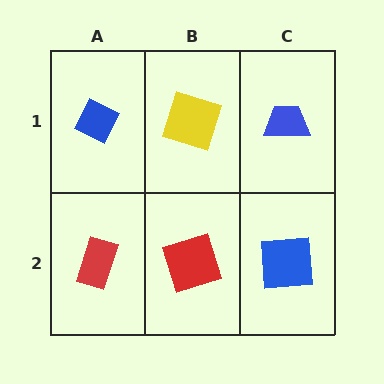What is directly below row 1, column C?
A blue square.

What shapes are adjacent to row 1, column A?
A red rectangle (row 2, column A), a yellow square (row 1, column B).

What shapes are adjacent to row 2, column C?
A blue trapezoid (row 1, column C), a red square (row 2, column B).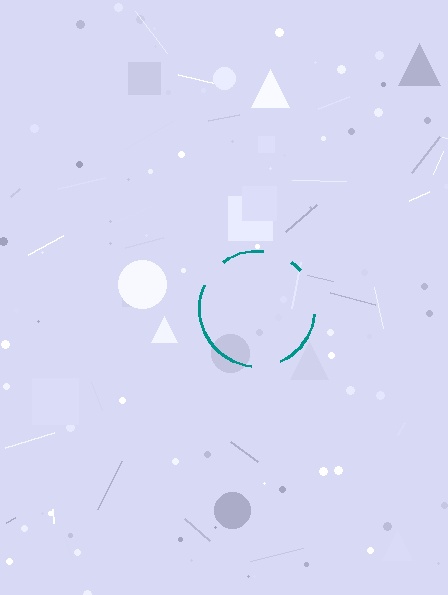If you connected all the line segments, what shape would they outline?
They would outline a circle.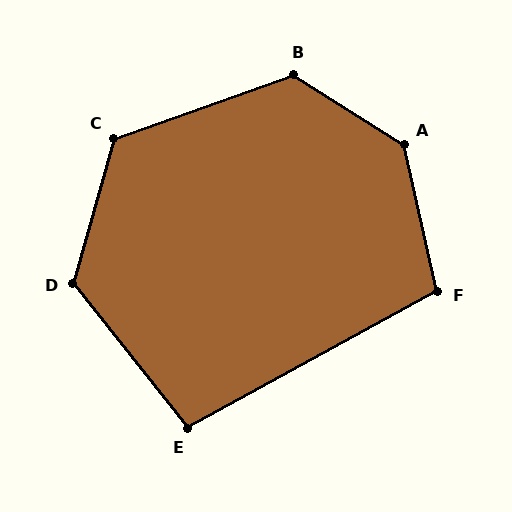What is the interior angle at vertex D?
Approximately 126 degrees (obtuse).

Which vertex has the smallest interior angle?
E, at approximately 100 degrees.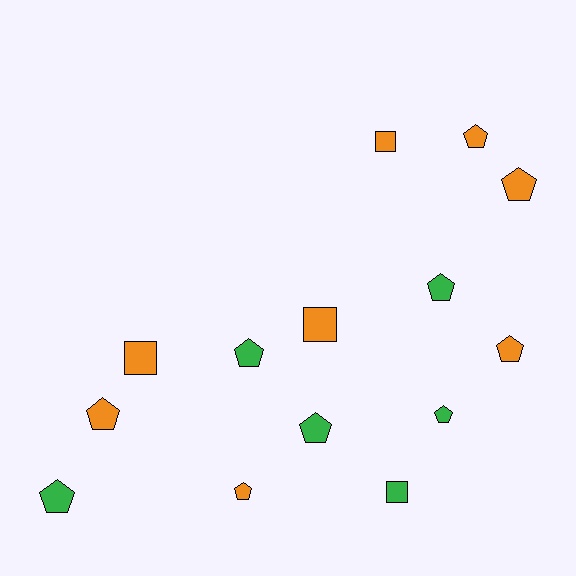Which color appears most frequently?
Orange, with 8 objects.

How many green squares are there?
There is 1 green square.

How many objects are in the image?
There are 14 objects.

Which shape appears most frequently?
Pentagon, with 10 objects.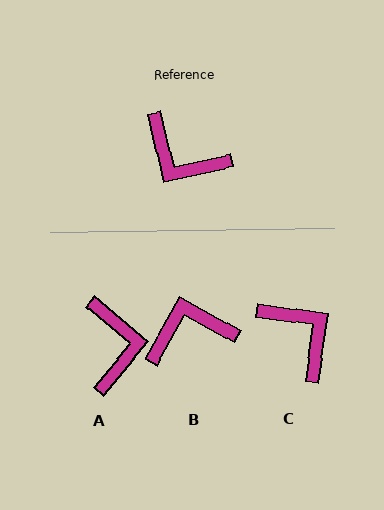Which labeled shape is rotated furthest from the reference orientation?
C, about 159 degrees away.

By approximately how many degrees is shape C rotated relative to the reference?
Approximately 159 degrees counter-clockwise.